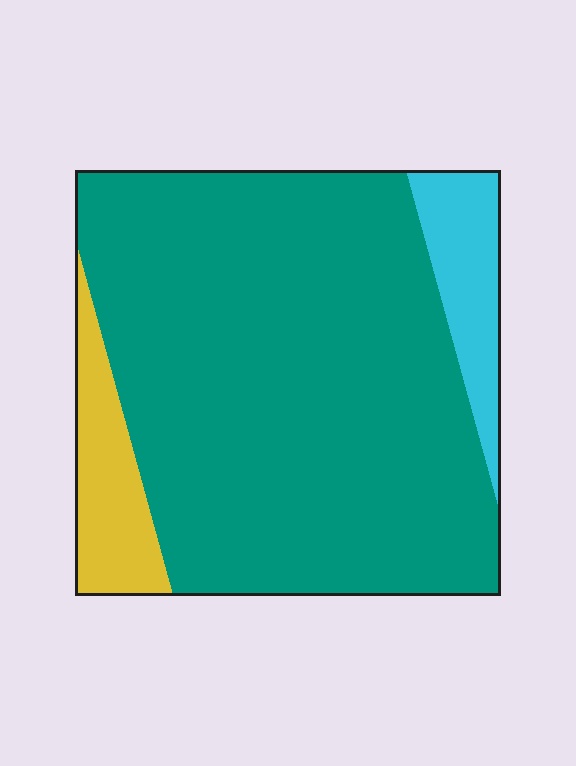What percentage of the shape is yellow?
Yellow covers roughly 10% of the shape.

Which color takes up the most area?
Teal, at roughly 80%.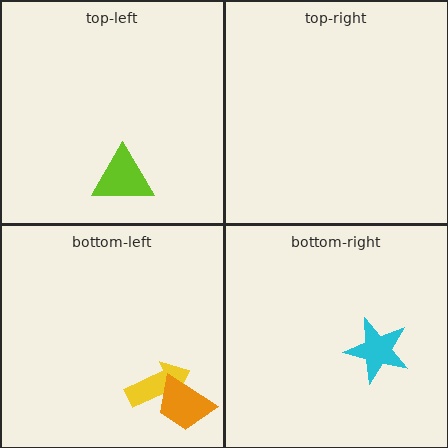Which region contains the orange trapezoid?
The bottom-left region.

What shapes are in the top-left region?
The lime triangle.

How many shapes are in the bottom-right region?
1.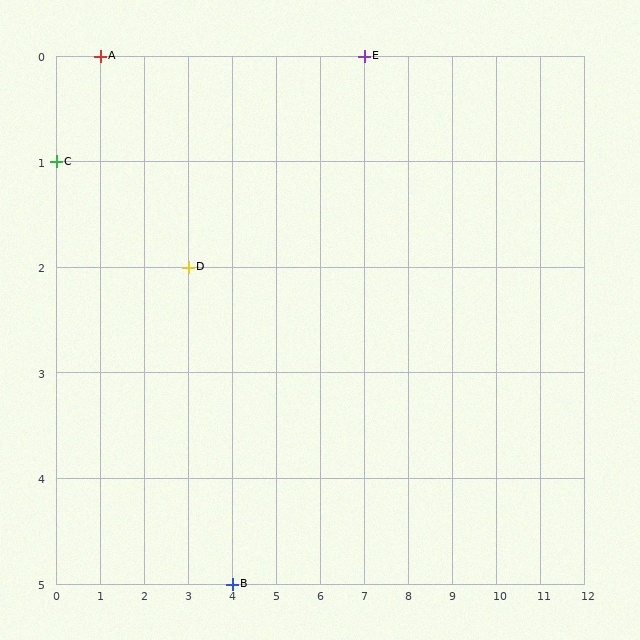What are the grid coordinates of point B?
Point B is at grid coordinates (4, 5).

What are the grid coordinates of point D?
Point D is at grid coordinates (3, 2).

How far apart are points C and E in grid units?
Points C and E are 7 columns and 1 row apart (about 7.1 grid units diagonally).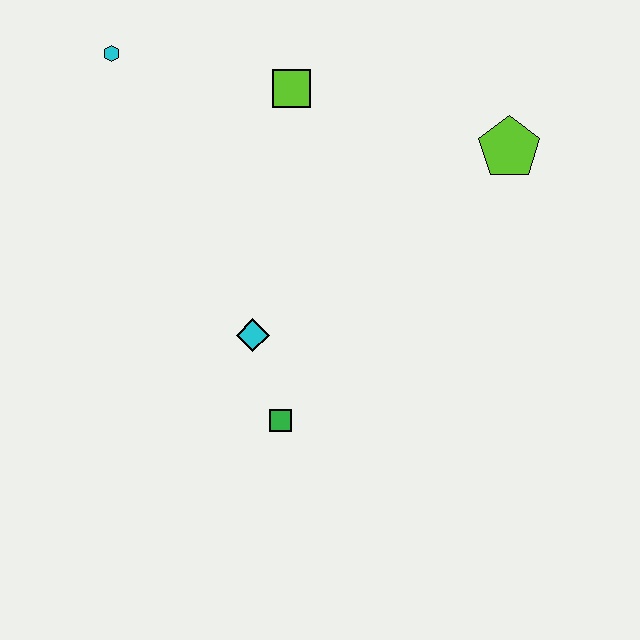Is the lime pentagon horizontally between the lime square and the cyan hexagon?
No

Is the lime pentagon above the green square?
Yes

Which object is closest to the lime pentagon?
The lime square is closest to the lime pentagon.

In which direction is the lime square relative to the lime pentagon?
The lime square is to the left of the lime pentagon.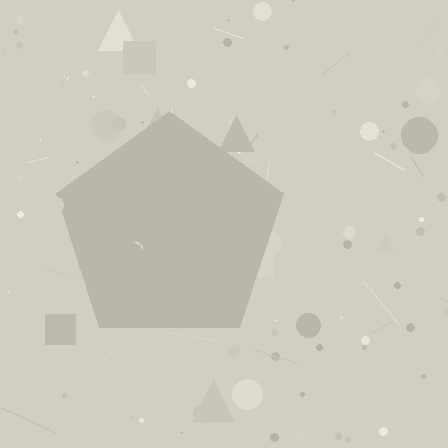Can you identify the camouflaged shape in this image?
The camouflaged shape is a pentagon.